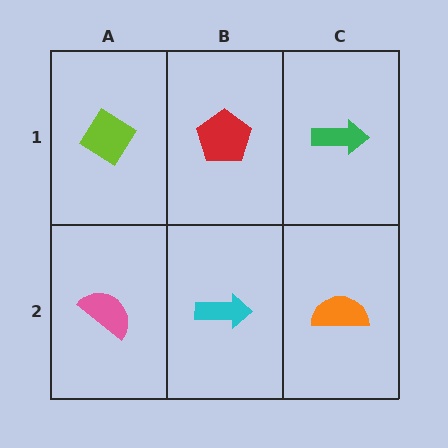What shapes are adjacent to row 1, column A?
A pink semicircle (row 2, column A), a red pentagon (row 1, column B).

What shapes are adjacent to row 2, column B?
A red pentagon (row 1, column B), a pink semicircle (row 2, column A), an orange semicircle (row 2, column C).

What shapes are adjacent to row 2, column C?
A green arrow (row 1, column C), a cyan arrow (row 2, column B).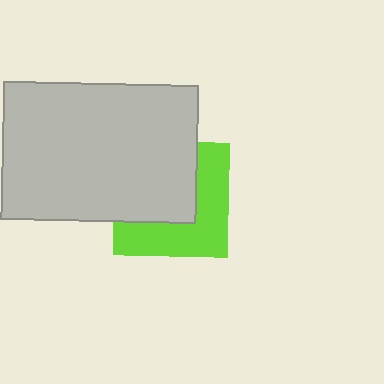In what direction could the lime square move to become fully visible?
The lime square could move toward the lower-right. That would shift it out from behind the light gray rectangle entirely.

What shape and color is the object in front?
The object in front is a light gray rectangle.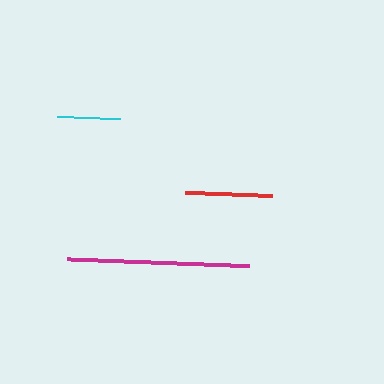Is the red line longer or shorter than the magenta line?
The magenta line is longer than the red line.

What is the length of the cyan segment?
The cyan segment is approximately 63 pixels long.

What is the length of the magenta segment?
The magenta segment is approximately 182 pixels long.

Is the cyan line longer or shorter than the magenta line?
The magenta line is longer than the cyan line.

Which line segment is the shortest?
The cyan line is the shortest at approximately 63 pixels.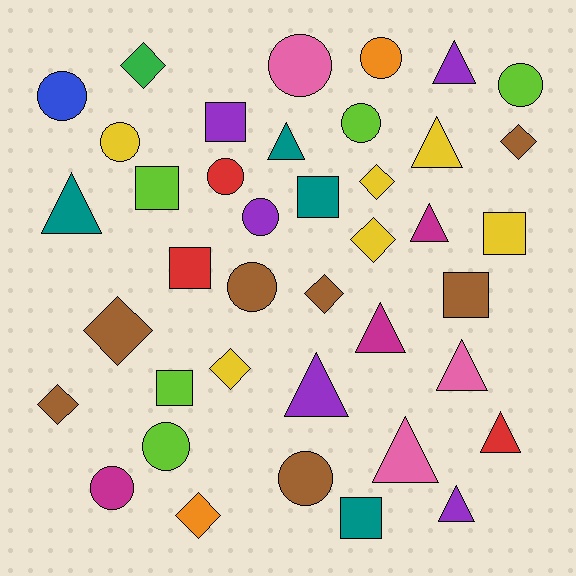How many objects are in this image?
There are 40 objects.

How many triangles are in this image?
There are 11 triangles.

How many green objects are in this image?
There is 1 green object.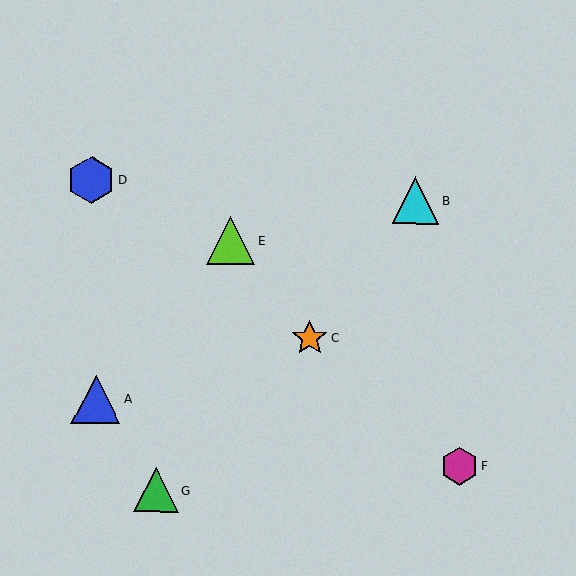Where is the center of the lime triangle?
The center of the lime triangle is at (231, 241).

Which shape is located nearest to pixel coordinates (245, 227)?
The lime triangle (labeled E) at (231, 241) is nearest to that location.